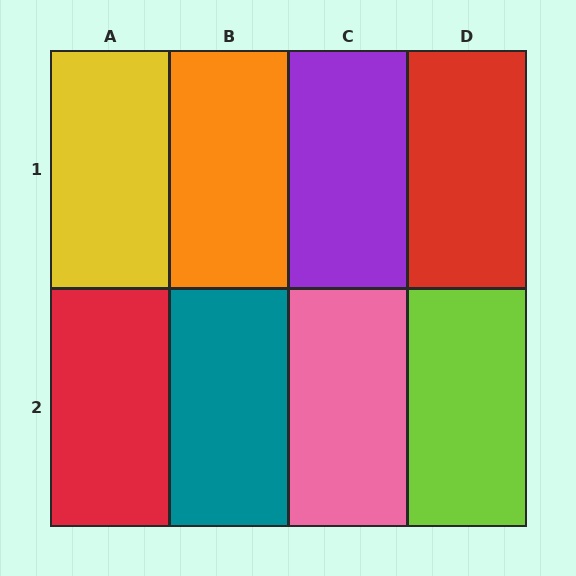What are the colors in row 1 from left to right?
Yellow, orange, purple, red.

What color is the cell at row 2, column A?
Red.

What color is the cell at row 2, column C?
Pink.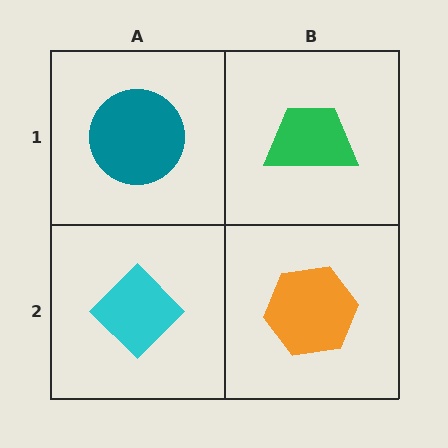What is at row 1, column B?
A green trapezoid.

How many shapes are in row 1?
2 shapes.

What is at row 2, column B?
An orange hexagon.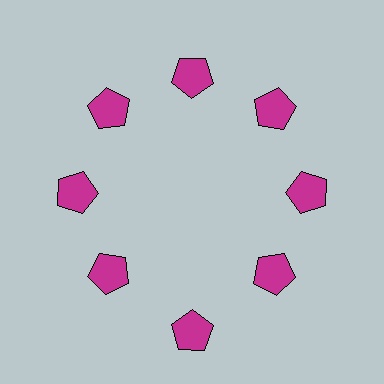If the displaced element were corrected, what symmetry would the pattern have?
It would have 8-fold rotational symmetry — the pattern would map onto itself every 45 degrees.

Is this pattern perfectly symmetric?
No. The 8 magenta pentagons are arranged in a ring, but one element near the 6 o'clock position is pushed outward from the center, breaking the 8-fold rotational symmetry.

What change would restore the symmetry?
The symmetry would be restored by moving it inward, back onto the ring so that all 8 pentagons sit at equal angles and equal distance from the center.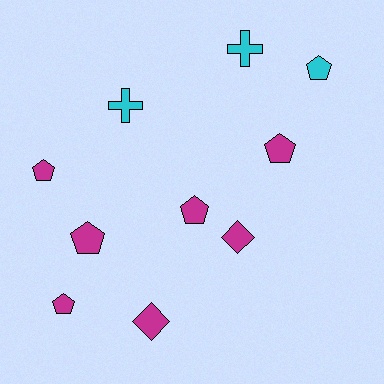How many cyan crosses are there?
There are 2 cyan crosses.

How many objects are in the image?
There are 10 objects.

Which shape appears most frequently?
Pentagon, with 6 objects.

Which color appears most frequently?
Magenta, with 7 objects.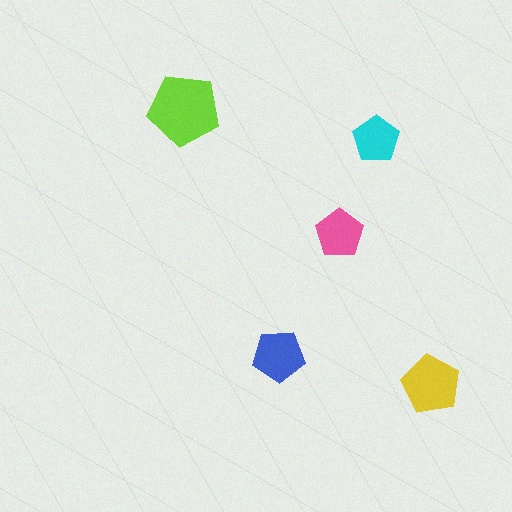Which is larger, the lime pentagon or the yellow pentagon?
The lime one.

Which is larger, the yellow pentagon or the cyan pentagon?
The yellow one.